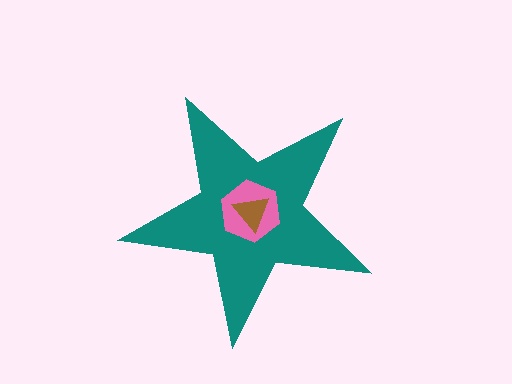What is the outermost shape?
The teal star.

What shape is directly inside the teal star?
The pink hexagon.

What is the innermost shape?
The brown triangle.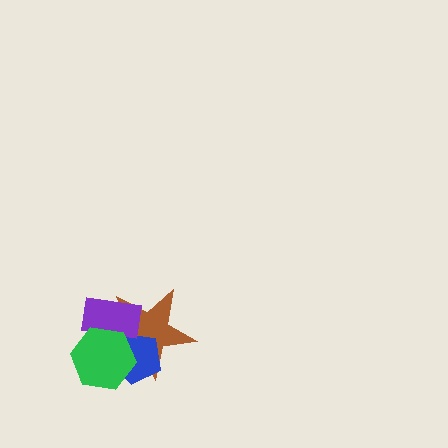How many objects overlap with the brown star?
3 objects overlap with the brown star.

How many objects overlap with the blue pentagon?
3 objects overlap with the blue pentagon.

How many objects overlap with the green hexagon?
3 objects overlap with the green hexagon.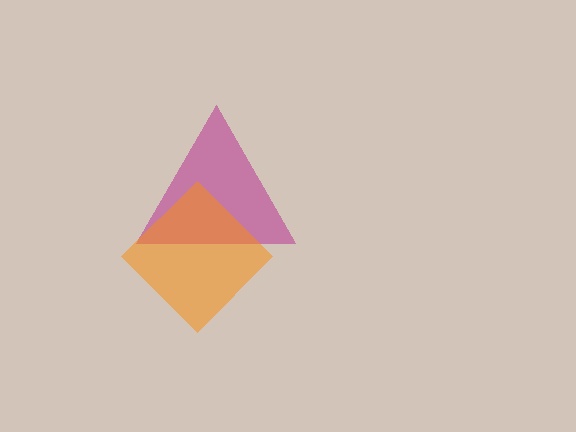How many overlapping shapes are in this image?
There are 2 overlapping shapes in the image.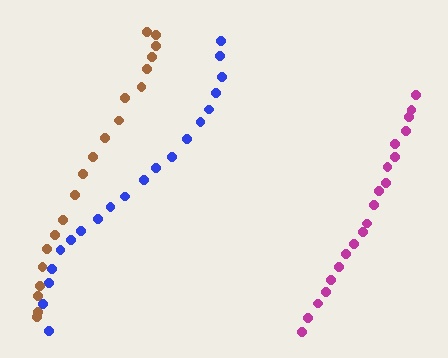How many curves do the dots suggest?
There are 3 distinct paths.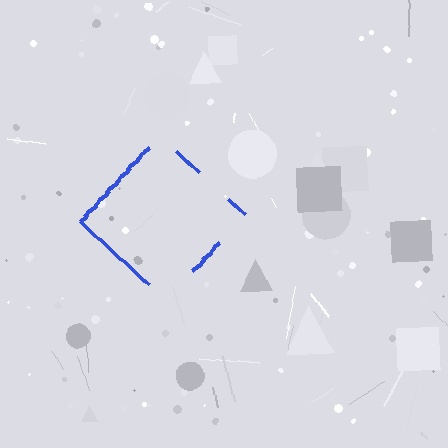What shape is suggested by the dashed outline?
The dashed outline suggests a diamond.